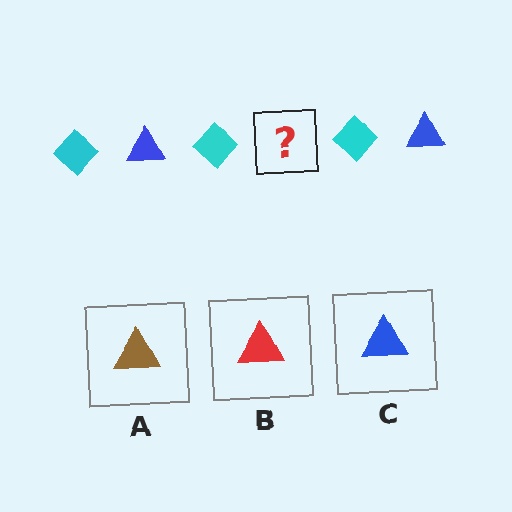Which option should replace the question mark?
Option C.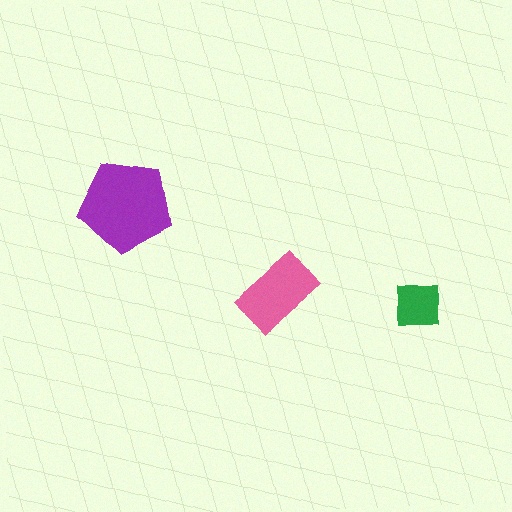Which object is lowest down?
The green square is bottommost.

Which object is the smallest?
The green square.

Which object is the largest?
The purple pentagon.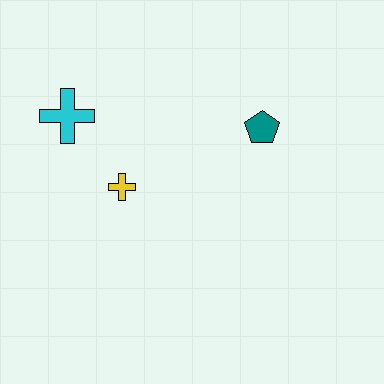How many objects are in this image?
There are 3 objects.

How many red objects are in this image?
There are no red objects.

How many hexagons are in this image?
There are no hexagons.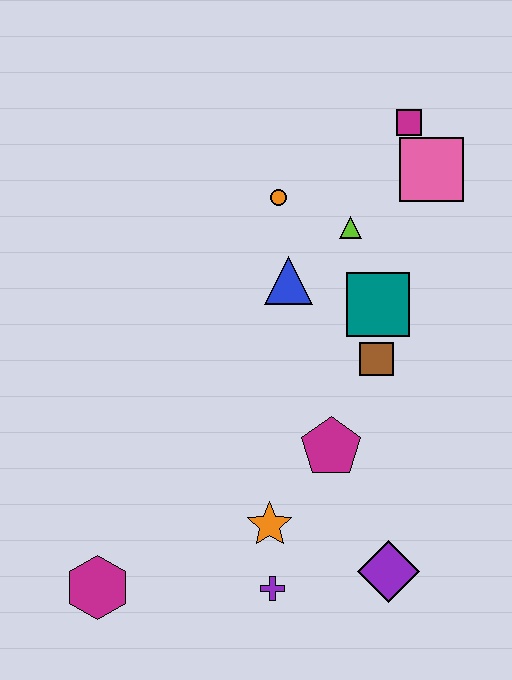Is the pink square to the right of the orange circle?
Yes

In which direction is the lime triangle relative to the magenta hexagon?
The lime triangle is above the magenta hexagon.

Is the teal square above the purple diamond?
Yes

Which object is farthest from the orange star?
The magenta square is farthest from the orange star.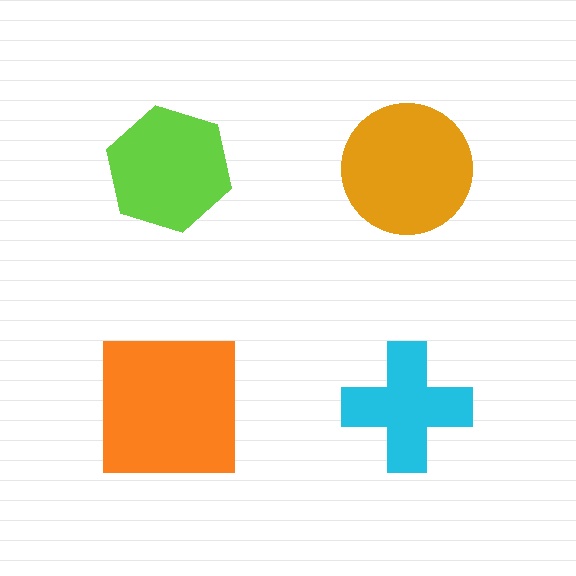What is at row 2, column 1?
An orange square.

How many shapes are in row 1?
2 shapes.